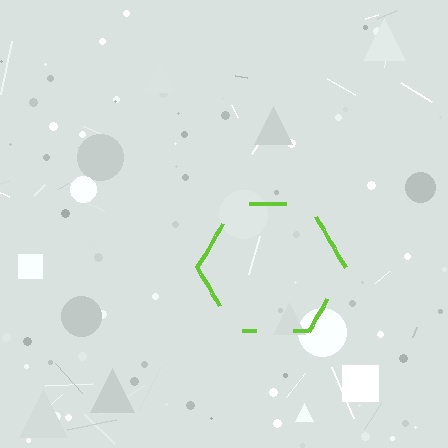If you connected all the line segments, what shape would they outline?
They would outline a hexagon.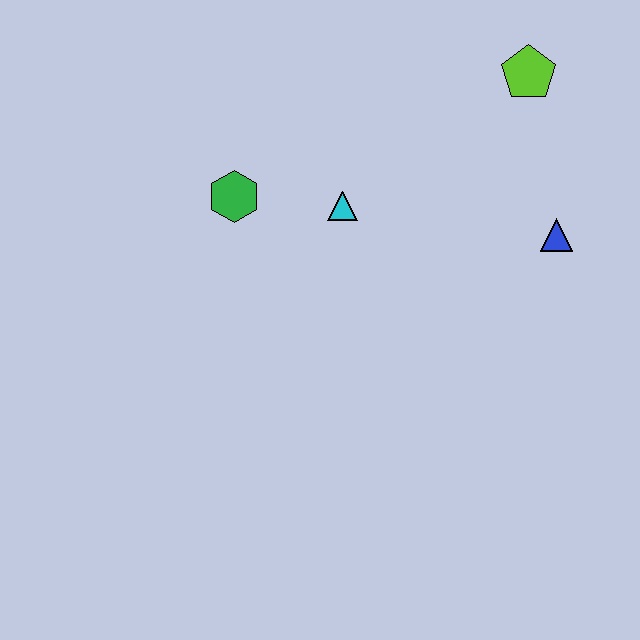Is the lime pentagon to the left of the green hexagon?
No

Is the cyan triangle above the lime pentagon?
No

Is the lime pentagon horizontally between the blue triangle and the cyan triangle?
Yes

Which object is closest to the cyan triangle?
The green hexagon is closest to the cyan triangle.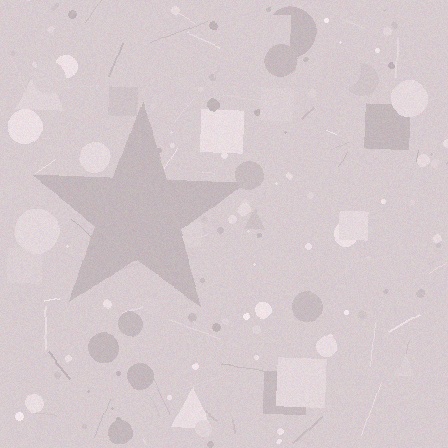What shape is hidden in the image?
A star is hidden in the image.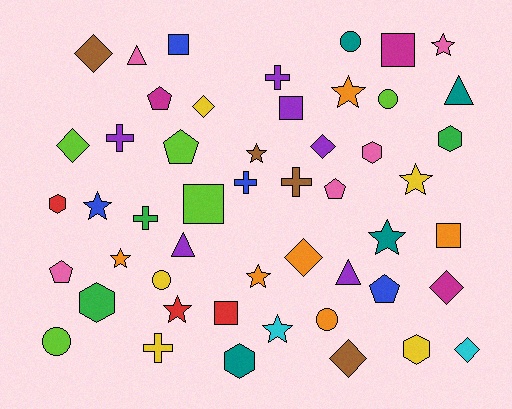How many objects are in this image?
There are 50 objects.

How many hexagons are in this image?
There are 6 hexagons.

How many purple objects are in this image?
There are 6 purple objects.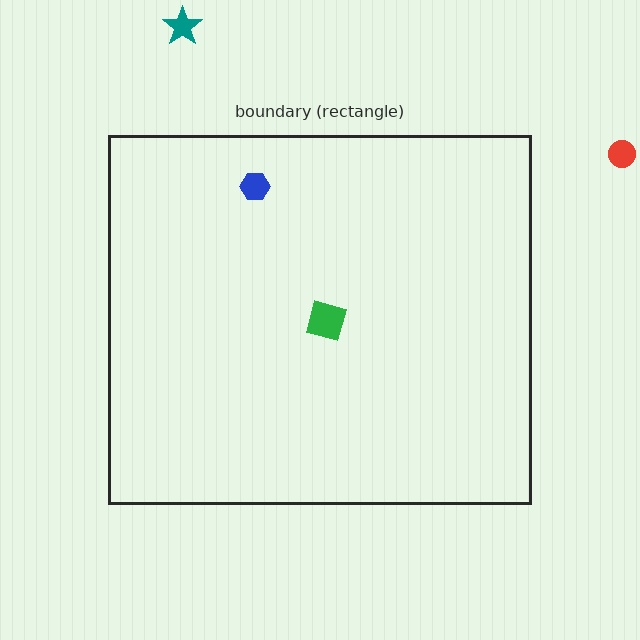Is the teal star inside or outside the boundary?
Outside.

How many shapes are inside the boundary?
2 inside, 2 outside.